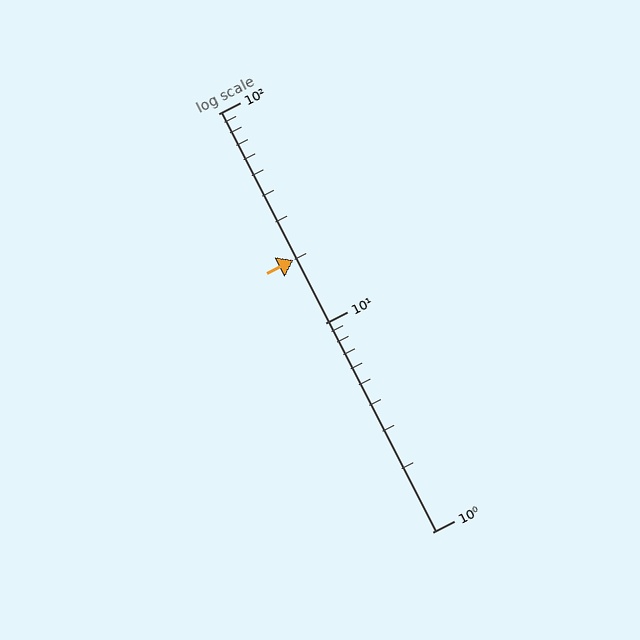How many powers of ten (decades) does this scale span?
The scale spans 2 decades, from 1 to 100.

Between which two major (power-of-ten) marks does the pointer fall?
The pointer is between 10 and 100.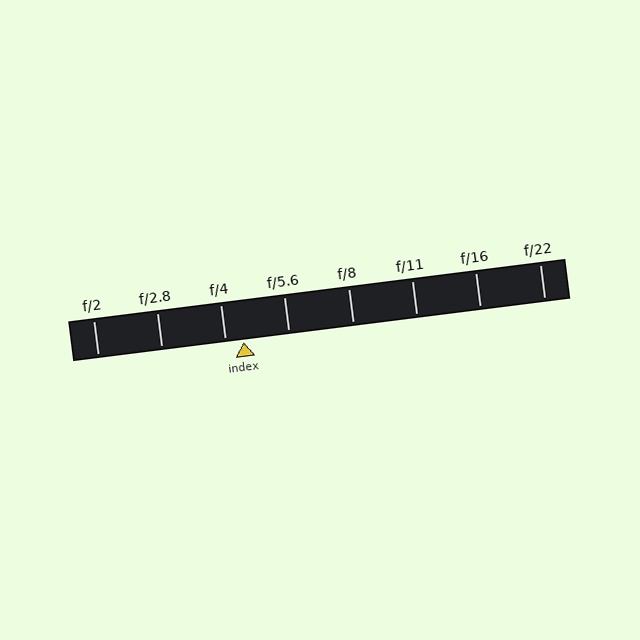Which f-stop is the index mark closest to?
The index mark is closest to f/4.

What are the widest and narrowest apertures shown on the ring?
The widest aperture shown is f/2 and the narrowest is f/22.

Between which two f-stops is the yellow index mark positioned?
The index mark is between f/4 and f/5.6.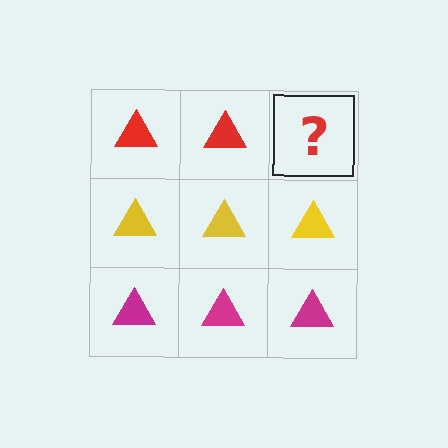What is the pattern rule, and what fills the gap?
The rule is that each row has a consistent color. The gap should be filled with a red triangle.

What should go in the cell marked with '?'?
The missing cell should contain a red triangle.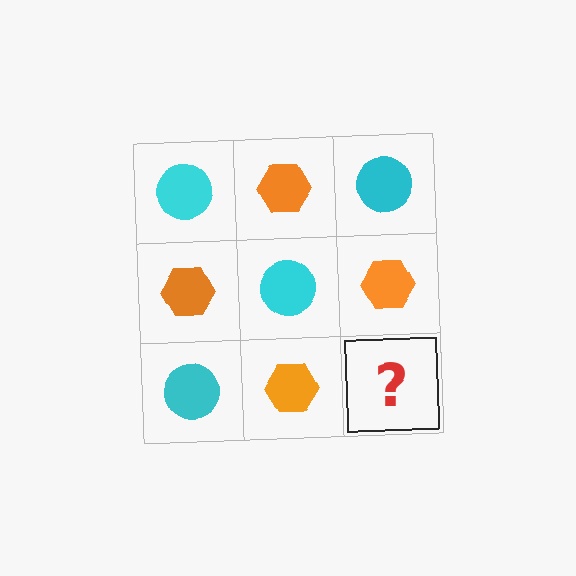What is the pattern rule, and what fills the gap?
The rule is that it alternates cyan circle and orange hexagon in a checkerboard pattern. The gap should be filled with a cyan circle.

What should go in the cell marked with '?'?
The missing cell should contain a cyan circle.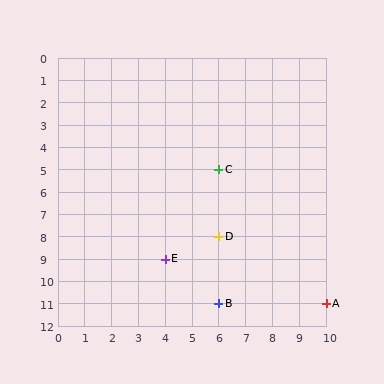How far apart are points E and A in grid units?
Points E and A are 6 columns and 2 rows apart (about 6.3 grid units diagonally).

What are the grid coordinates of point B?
Point B is at grid coordinates (6, 11).